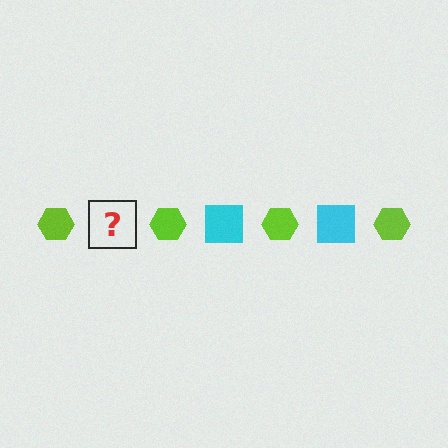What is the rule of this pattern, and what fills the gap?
The rule is that the pattern alternates between lime hexagon and cyan square. The gap should be filled with a cyan square.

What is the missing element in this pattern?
The missing element is a cyan square.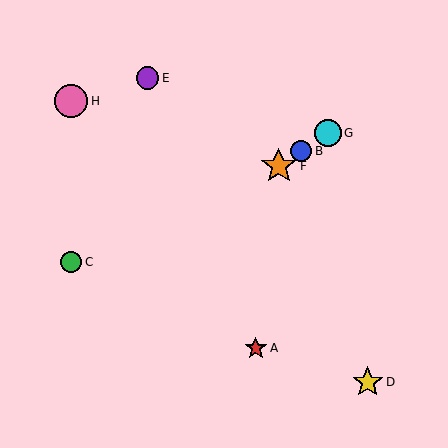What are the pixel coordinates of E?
Object E is at (148, 78).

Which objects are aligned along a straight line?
Objects B, F, G are aligned along a straight line.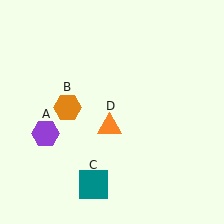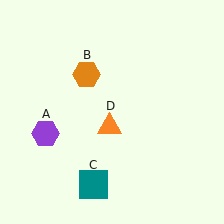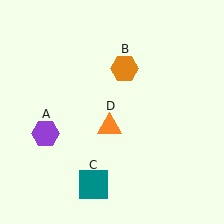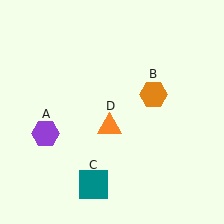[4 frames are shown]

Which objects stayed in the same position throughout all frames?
Purple hexagon (object A) and teal square (object C) and orange triangle (object D) remained stationary.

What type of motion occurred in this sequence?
The orange hexagon (object B) rotated clockwise around the center of the scene.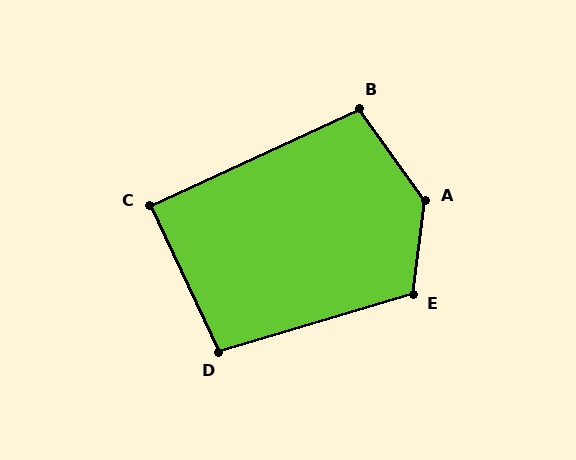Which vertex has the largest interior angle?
A, at approximately 137 degrees.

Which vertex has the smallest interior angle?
C, at approximately 90 degrees.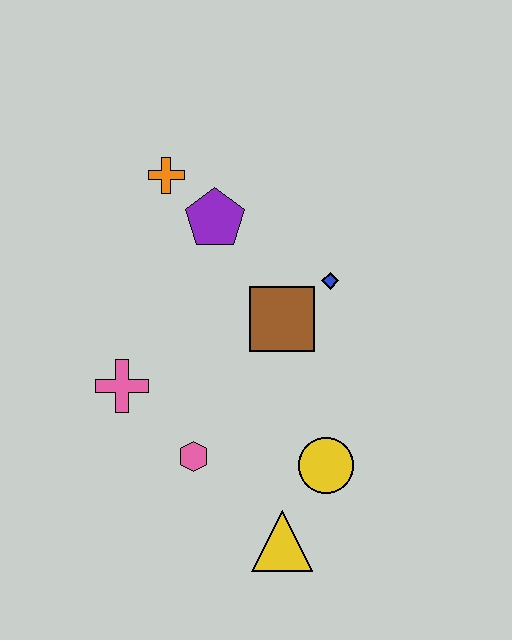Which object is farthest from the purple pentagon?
The yellow triangle is farthest from the purple pentagon.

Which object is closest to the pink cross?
The pink hexagon is closest to the pink cross.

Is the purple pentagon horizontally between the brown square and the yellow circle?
No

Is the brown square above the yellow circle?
Yes